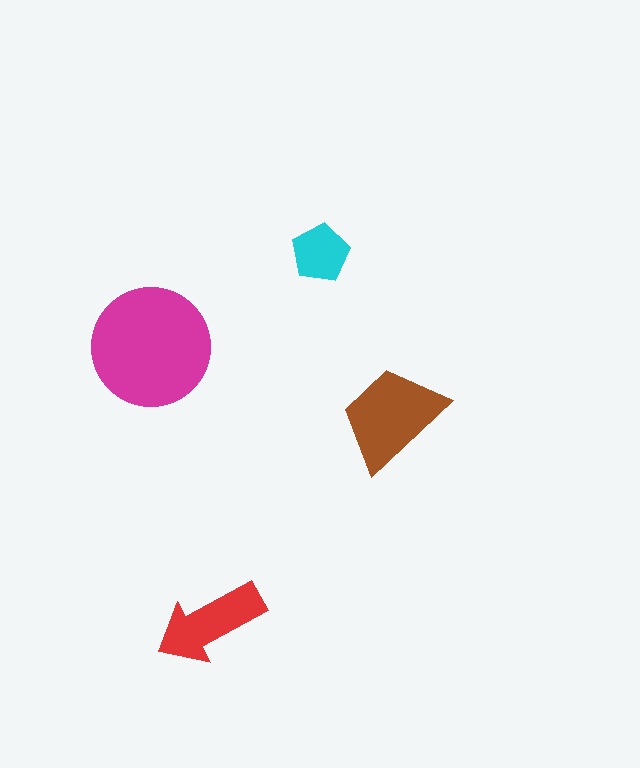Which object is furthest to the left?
The magenta circle is leftmost.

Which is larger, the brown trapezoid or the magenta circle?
The magenta circle.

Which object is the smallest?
The cyan pentagon.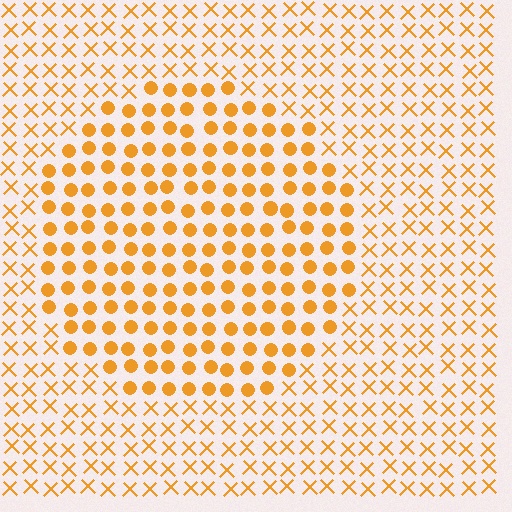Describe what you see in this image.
The image is filled with small orange elements arranged in a uniform grid. A circle-shaped region contains circles, while the surrounding area contains X marks. The boundary is defined purely by the change in element shape.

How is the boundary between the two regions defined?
The boundary is defined by a change in element shape: circles inside vs. X marks outside. All elements share the same color and spacing.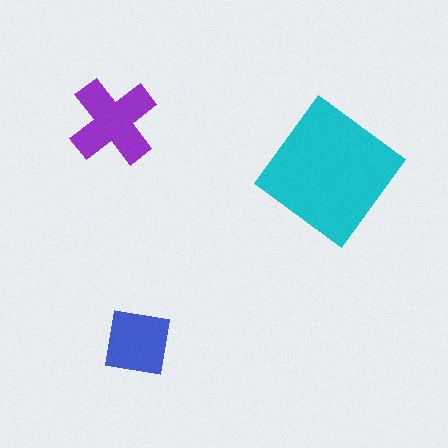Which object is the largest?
The cyan diamond.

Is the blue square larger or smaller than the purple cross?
Smaller.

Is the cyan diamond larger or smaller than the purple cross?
Larger.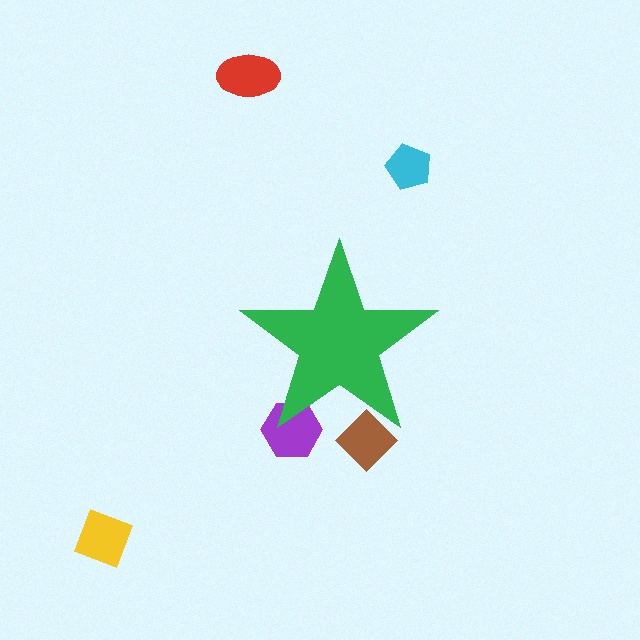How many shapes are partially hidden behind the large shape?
2 shapes are partially hidden.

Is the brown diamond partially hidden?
Yes, the brown diamond is partially hidden behind the green star.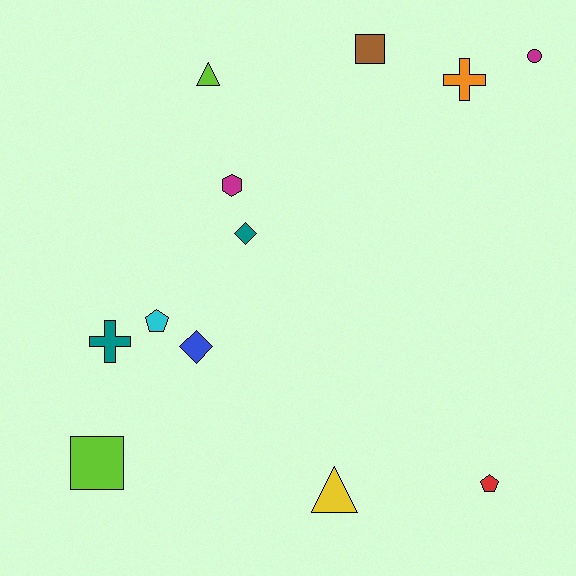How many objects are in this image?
There are 12 objects.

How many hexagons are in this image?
There is 1 hexagon.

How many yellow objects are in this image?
There is 1 yellow object.